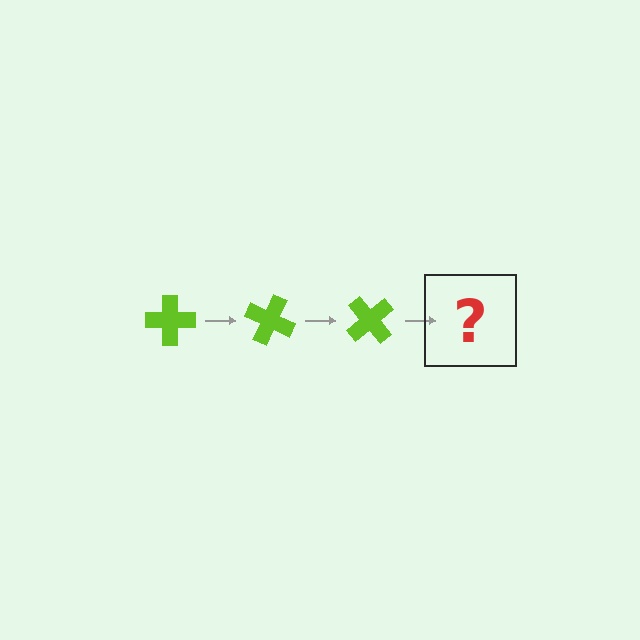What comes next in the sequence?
The next element should be a lime cross rotated 75 degrees.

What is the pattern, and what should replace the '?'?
The pattern is that the cross rotates 25 degrees each step. The '?' should be a lime cross rotated 75 degrees.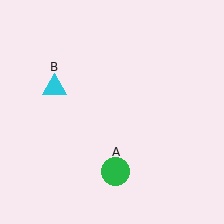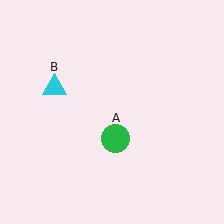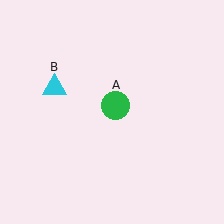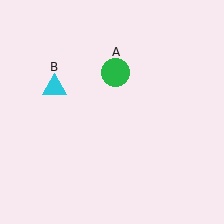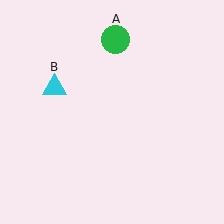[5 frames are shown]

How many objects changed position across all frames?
1 object changed position: green circle (object A).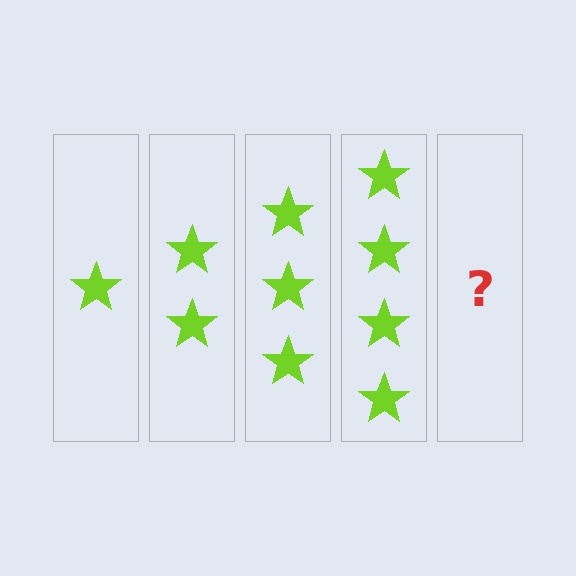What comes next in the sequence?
The next element should be 5 stars.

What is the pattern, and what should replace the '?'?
The pattern is that each step adds one more star. The '?' should be 5 stars.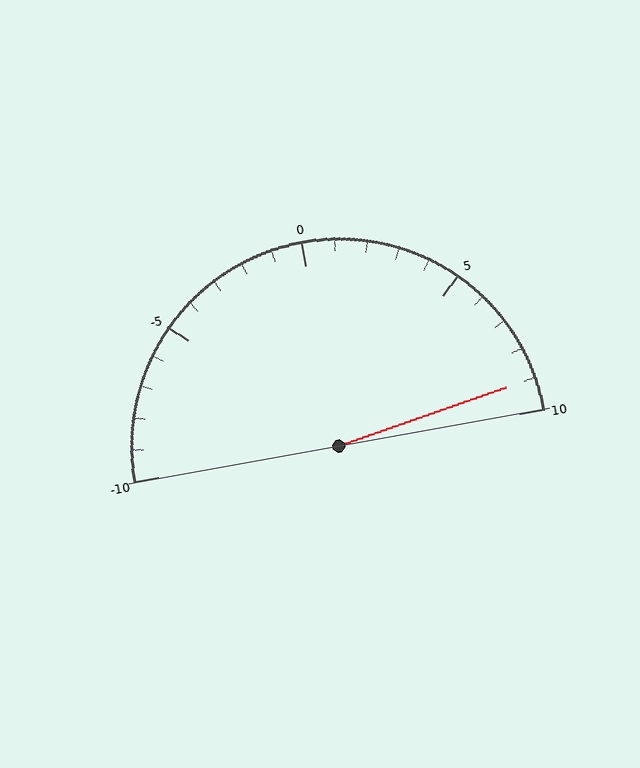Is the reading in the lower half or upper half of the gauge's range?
The reading is in the upper half of the range (-10 to 10).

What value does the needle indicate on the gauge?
The needle indicates approximately 9.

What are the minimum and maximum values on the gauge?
The gauge ranges from -10 to 10.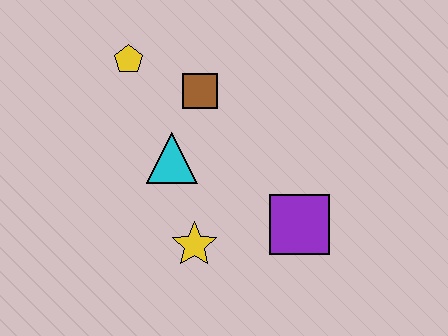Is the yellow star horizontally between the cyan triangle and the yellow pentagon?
No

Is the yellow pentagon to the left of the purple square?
Yes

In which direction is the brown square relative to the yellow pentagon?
The brown square is to the right of the yellow pentagon.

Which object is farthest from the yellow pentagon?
The purple square is farthest from the yellow pentagon.